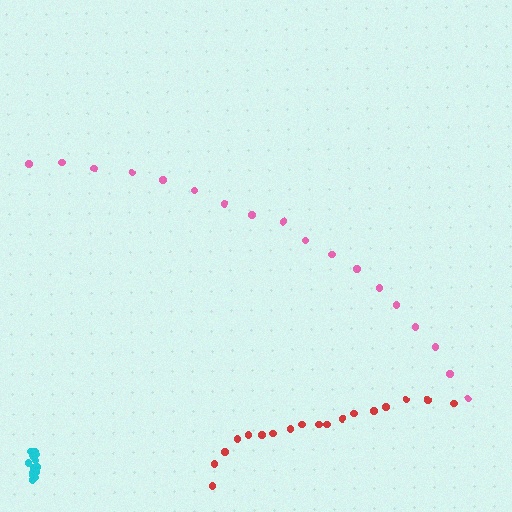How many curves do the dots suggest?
There are 3 distinct paths.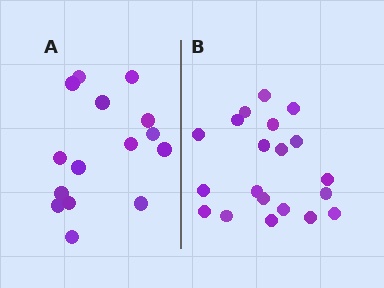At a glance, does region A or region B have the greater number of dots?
Region B (the right region) has more dots.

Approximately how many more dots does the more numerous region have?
Region B has about 5 more dots than region A.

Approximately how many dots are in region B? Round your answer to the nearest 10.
About 20 dots.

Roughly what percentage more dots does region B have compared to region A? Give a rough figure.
About 35% more.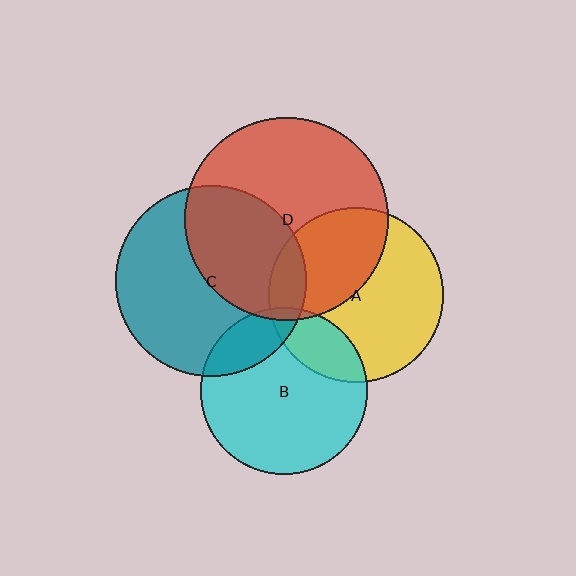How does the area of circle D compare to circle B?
Approximately 1.5 times.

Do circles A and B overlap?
Yes.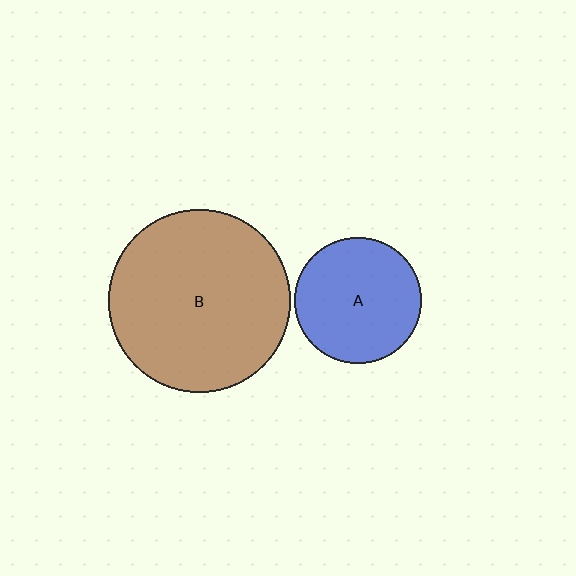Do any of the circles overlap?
No, none of the circles overlap.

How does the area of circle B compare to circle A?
Approximately 2.1 times.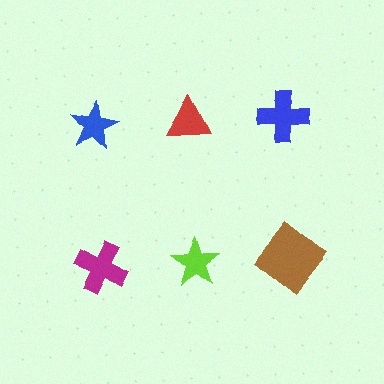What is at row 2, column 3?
A brown diamond.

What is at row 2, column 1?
A magenta cross.